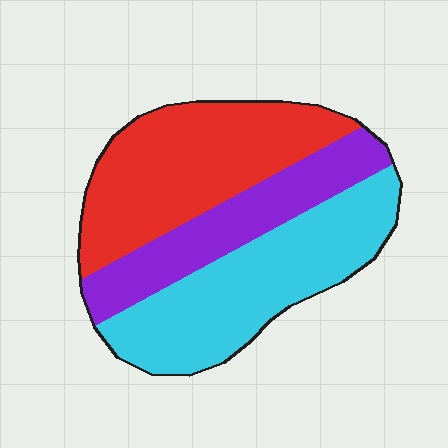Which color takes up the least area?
Purple, at roughly 25%.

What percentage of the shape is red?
Red takes up about three eighths (3/8) of the shape.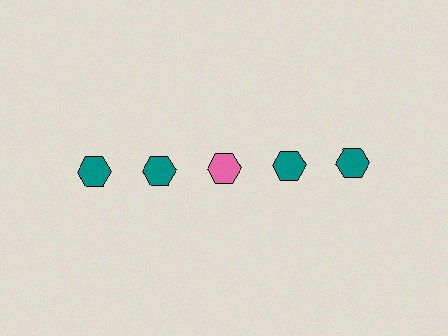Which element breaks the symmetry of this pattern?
The pink hexagon in the top row, center column breaks the symmetry. All other shapes are teal hexagons.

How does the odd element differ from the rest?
It has a different color: pink instead of teal.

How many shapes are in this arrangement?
There are 5 shapes arranged in a grid pattern.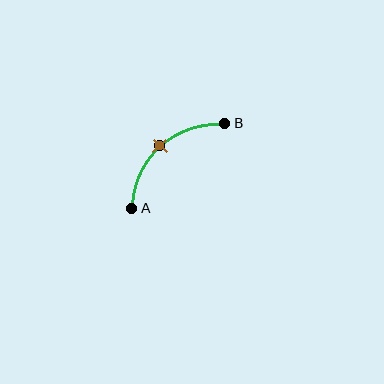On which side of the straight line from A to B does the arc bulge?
The arc bulges above and to the left of the straight line connecting A and B.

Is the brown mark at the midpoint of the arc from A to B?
Yes. The brown mark lies on the arc at equal arc-length from both A and B — it is the arc midpoint.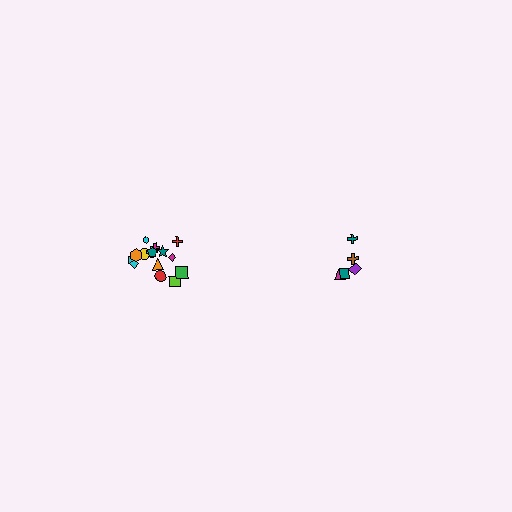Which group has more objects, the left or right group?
The left group.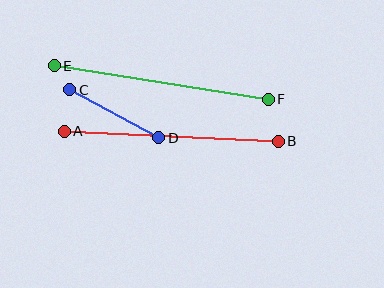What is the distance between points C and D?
The distance is approximately 101 pixels.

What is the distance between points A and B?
The distance is approximately 214 pixels.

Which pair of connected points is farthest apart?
Points E and F are farthest apart.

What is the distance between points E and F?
The distance is approximately 217 pixels.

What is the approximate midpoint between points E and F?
The midpoint is at approximately (161, 83) pixels.